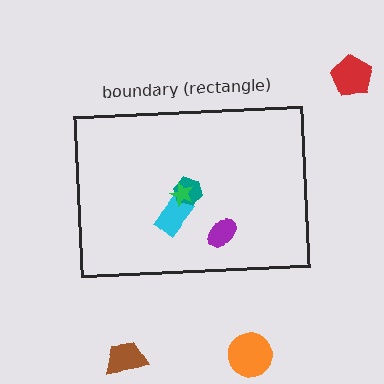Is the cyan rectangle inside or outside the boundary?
Inside.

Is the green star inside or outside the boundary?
Inside.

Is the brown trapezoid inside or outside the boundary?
Outside.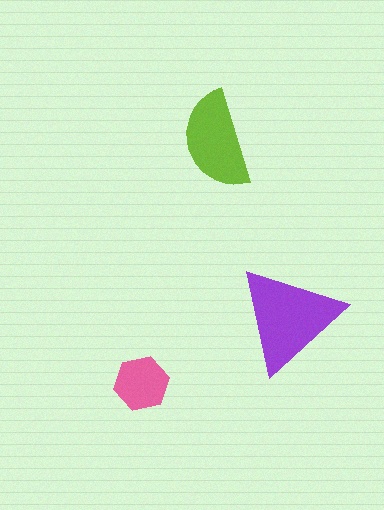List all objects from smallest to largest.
The pink hexagon, the lime semicircle, the purple triangle.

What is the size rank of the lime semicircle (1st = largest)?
2nd.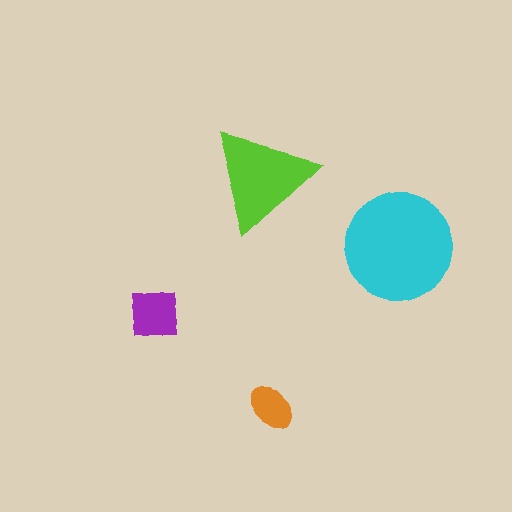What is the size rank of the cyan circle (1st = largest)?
1st.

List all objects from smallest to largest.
The orange ellipse, the purple square, the lime triangle, the cyan circle.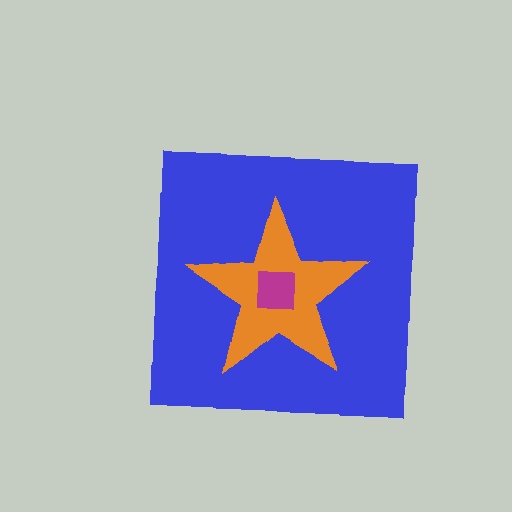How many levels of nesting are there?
3.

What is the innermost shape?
The magenta square.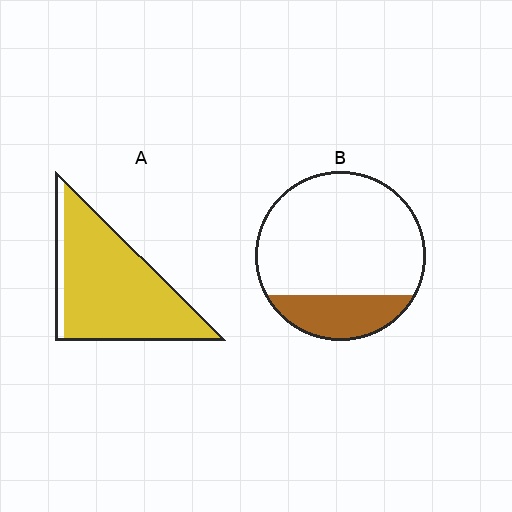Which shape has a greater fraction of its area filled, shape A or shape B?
Shape A.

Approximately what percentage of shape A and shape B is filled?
A is approximately 90% and B is approximately 20%.